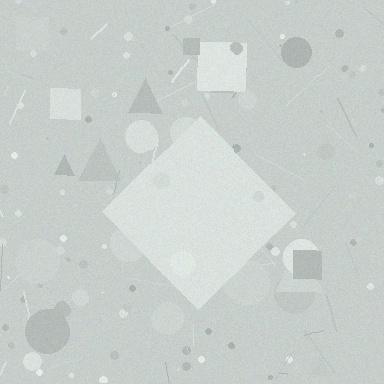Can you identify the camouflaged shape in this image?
The camouflaged shape is a diamond.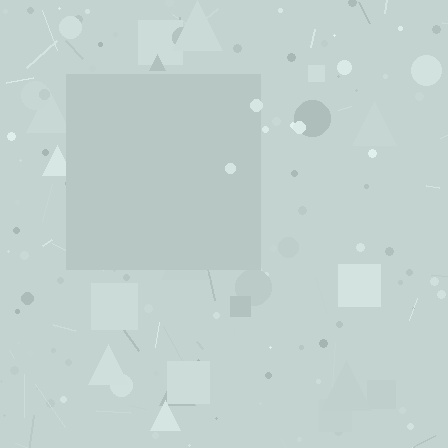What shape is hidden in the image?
A square is hidden in the image.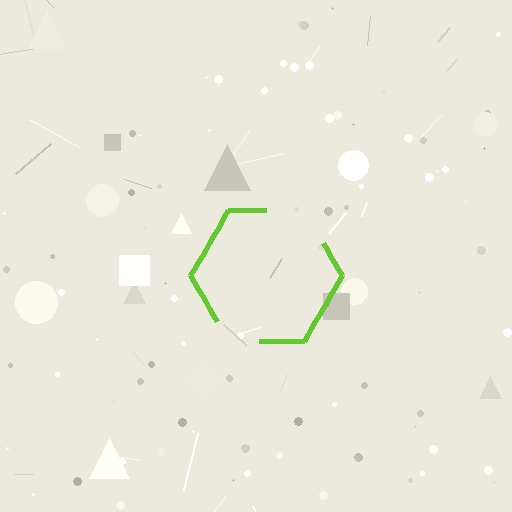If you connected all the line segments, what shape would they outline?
They would outline a hexagon.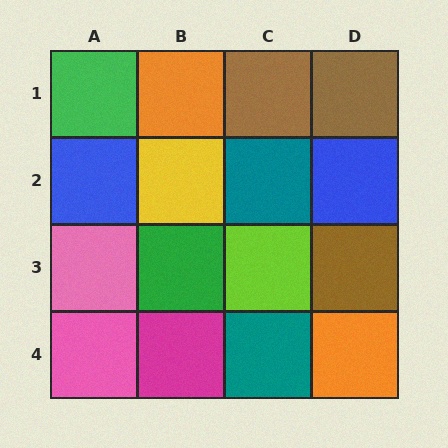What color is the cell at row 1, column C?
Brown.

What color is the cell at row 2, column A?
Blue.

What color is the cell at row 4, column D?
Orange.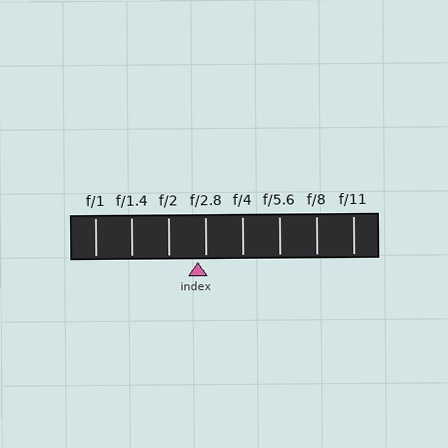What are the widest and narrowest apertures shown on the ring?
The widest aperture shown is f/1 and the narrowest is f/11.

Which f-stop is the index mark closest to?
The index mark is closest to f/2.8.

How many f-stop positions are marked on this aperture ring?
There are 8 f-stop positions marked.